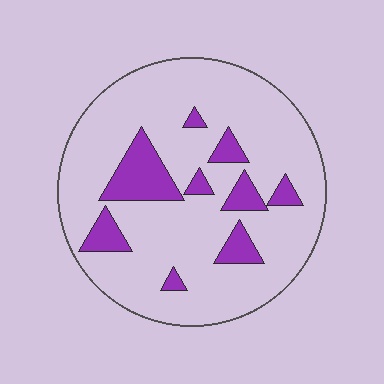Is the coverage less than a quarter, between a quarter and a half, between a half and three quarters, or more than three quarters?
Less than a quarter.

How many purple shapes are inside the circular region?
9.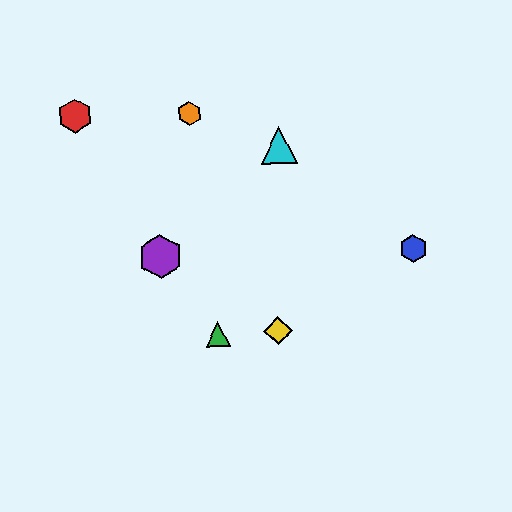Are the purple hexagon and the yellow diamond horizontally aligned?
No, the purple hexagon is at y≈256 and the yellow diamond is at y≈331.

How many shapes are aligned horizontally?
2 shapes (the blue hexagon, the purple hexagon) are aligned horizontally.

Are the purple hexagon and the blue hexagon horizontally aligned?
Yes, both are at y≈256.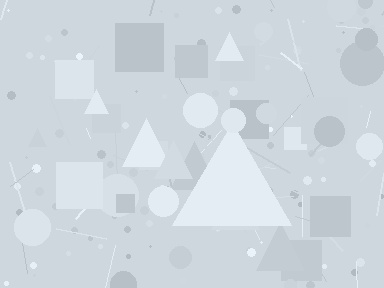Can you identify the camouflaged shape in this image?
The camouflaged shape is a triangle.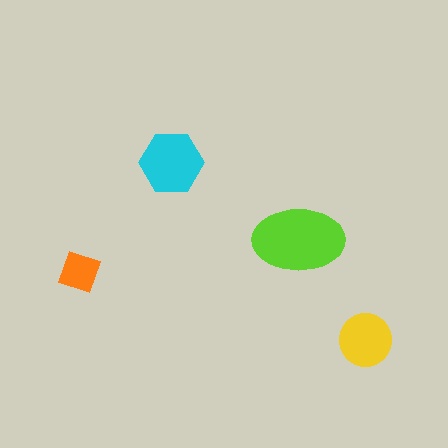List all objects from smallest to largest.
The orange square, the yellow circle, the cyan hexagon, the lime ellipse.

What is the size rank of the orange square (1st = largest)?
4th.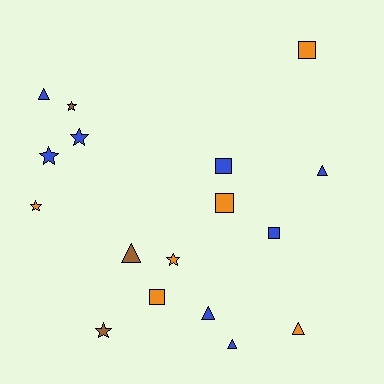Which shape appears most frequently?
Star, with 6 objects.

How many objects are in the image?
There are 17 objects.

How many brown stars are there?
There are 2 brown stars.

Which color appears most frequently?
Blue, with 8 objects.